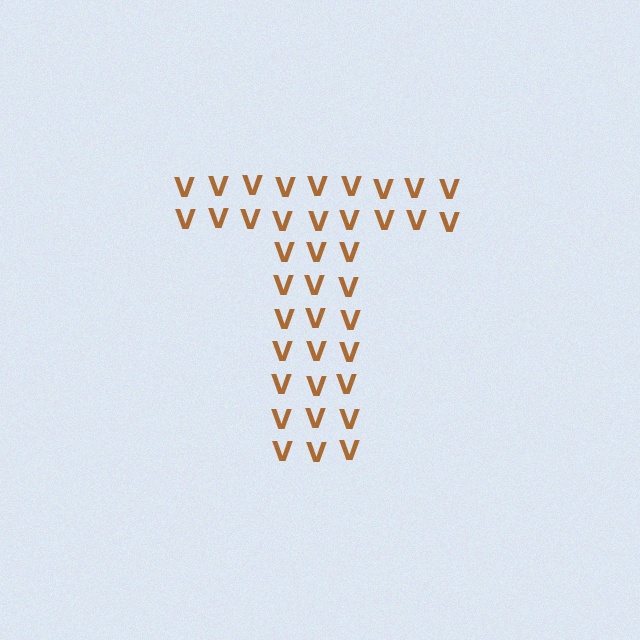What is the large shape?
The large shape is the letter T.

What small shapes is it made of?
It is made of small letter V's.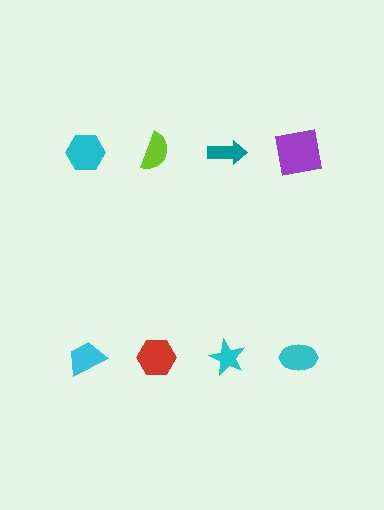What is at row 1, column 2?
A lime semicircle.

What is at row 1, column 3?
A teal arrow.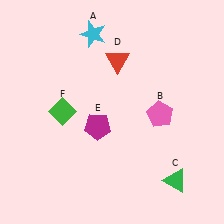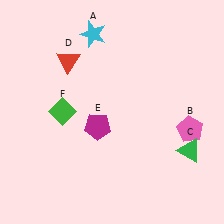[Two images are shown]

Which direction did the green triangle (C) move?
The green triangle (C) moved up.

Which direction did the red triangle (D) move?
The red triangle (D) moved left.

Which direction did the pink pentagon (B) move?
The pink pentagon (B) moved right.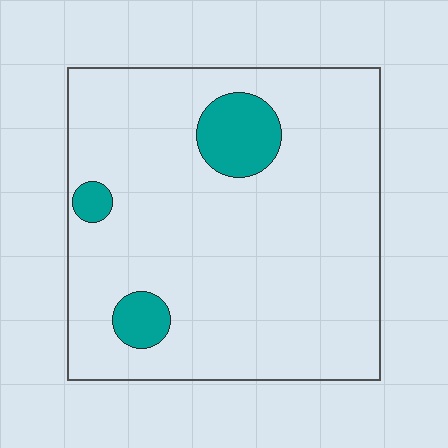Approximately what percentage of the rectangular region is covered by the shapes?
Approximately 10%.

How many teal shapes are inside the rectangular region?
3.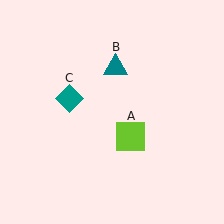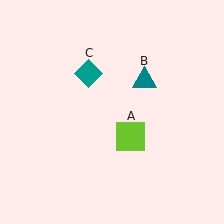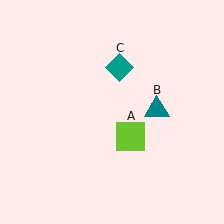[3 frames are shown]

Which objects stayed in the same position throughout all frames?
Lime square (object A) remained stationary.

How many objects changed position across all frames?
2 objects changed position: teal triangle (object B), teal diamond (object C).